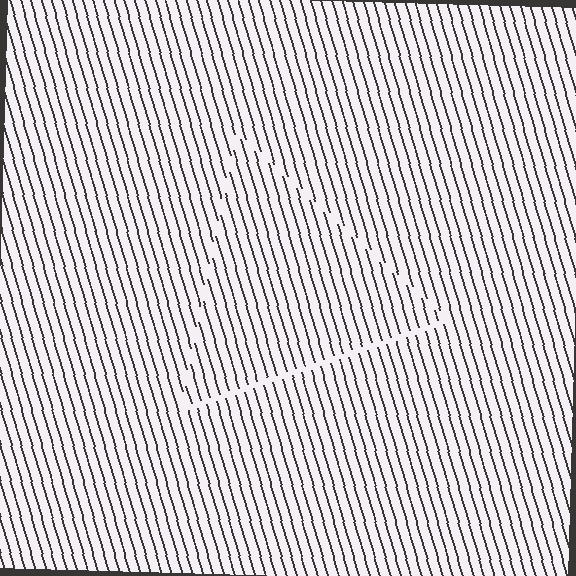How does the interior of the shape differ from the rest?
The interior of the shape contains the same grating, shifted by half a period — the contour is defined by the phase discontinuity where line-ends from the inner and outer gratings abut.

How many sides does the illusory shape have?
3 sides — the line-ends trace a triangle.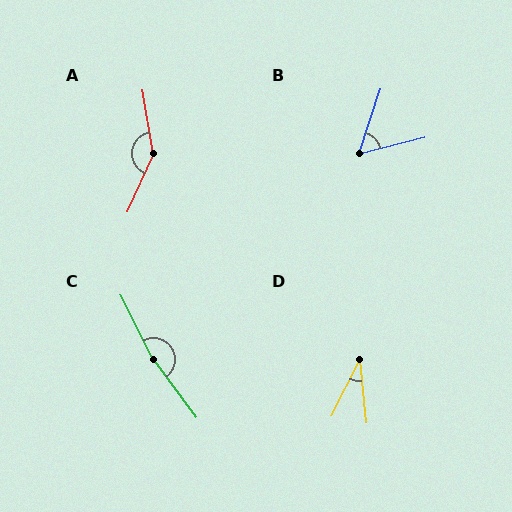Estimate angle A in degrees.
Approximately 146 degrees.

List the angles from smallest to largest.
D (33°), B (58°), A (146°), C (170°).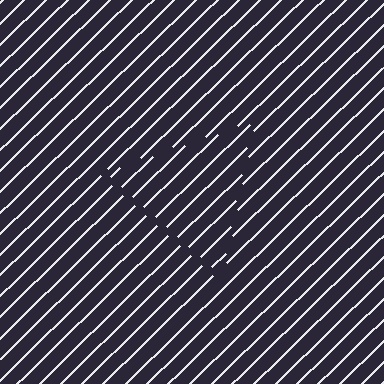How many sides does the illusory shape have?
3 sides — the line-ends trace a triangle.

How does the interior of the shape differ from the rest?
The interior of the shape contains the same grating, shifted by half a period — the contour is defined by the phase discontinuity where line-ends from the inner and outer gratings abut.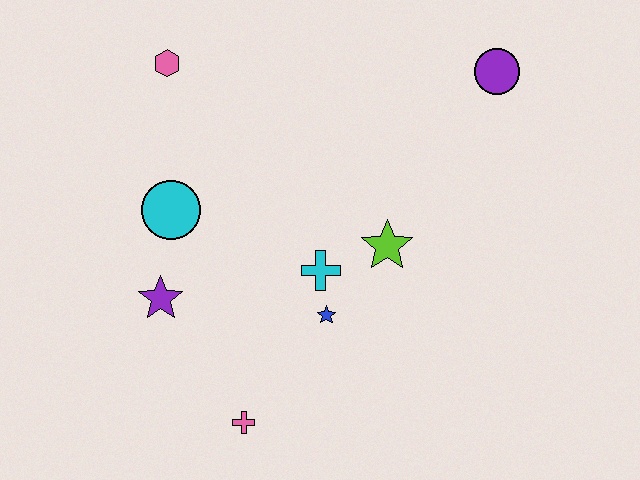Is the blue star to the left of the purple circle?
Yes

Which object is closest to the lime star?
The cyan cross is closest to the lime star.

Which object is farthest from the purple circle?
The pink cross is farthest from the purple circle.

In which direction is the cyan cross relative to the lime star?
The cyan cross is to the left of the lime star.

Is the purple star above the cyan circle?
No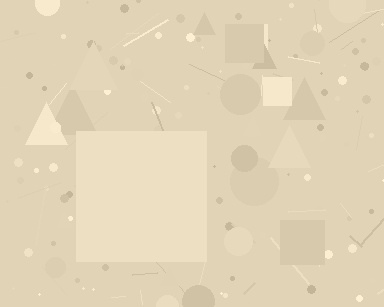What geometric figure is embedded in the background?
A square is embedded in the background.